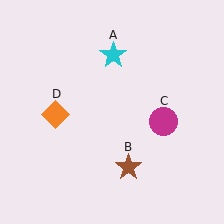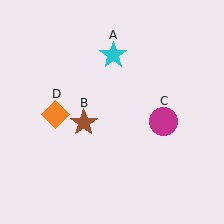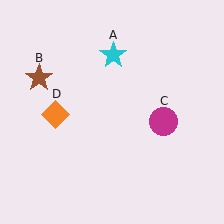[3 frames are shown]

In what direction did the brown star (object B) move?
The brown star (object B) moved up and to the left.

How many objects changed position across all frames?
1 object changed position: brown star (object B).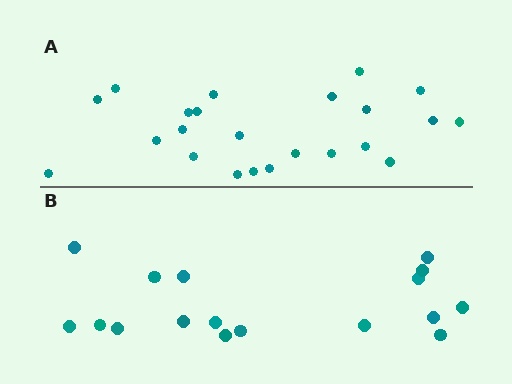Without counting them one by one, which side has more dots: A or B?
Region A (the top region) has more dots.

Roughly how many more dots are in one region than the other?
Region A has about 6 more dots than region B.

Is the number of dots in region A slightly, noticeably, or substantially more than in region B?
Region A has noticeably more, but not dramatically so. The ratio is roughly 1.4 to 1.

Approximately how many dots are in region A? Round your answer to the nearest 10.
About 20 dots. (The exact count is 23, which rounds to 20.)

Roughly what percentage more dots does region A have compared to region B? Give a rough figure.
About 35% more.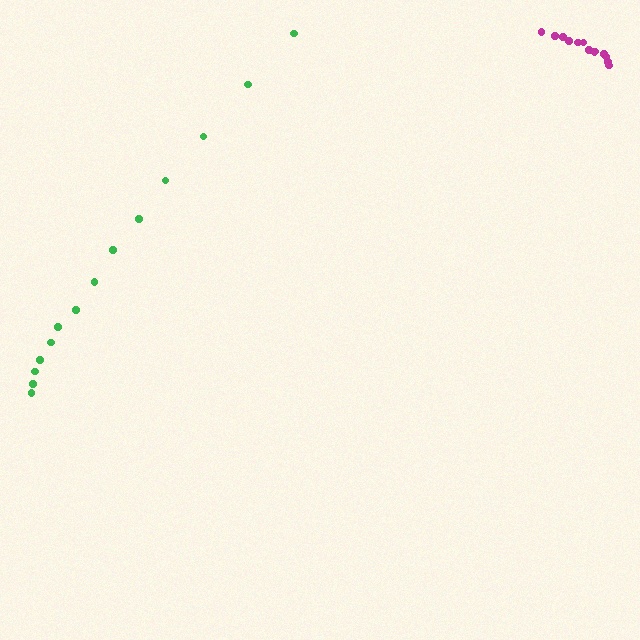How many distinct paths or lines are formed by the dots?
There are 2 distinct paths.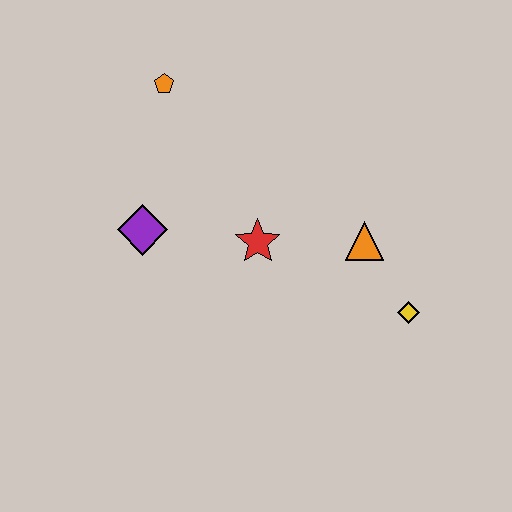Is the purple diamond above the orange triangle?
Yes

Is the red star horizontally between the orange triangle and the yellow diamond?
No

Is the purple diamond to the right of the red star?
No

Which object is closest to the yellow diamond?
The orange triangle is closest to the yellow diamond.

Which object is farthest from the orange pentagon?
The yellow diamond is farthest from the orange pentagon.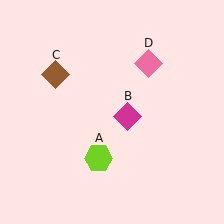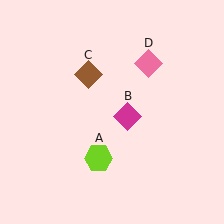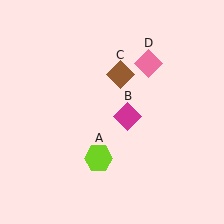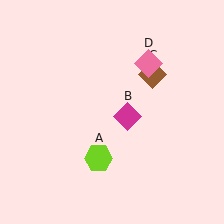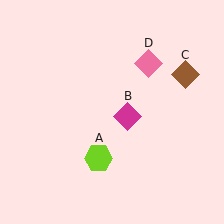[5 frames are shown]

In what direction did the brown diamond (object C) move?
The brown diamond (object C) moved right.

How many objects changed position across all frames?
1 object changed position: brown diamond (object C).